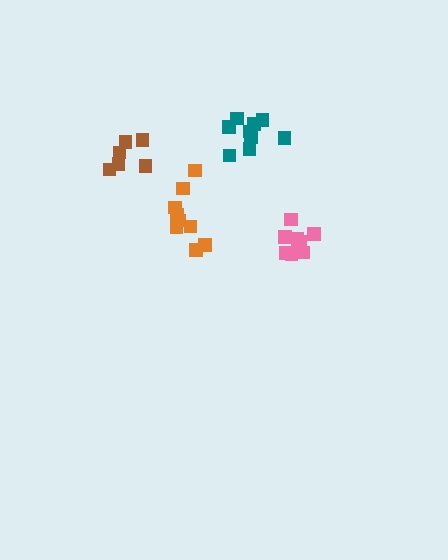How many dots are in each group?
Group 1: 9 dots, Group 2: 9 dots, Group 3: 9 dots, Group 4: 6 dots (33 total).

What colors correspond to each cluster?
The clusters are colored: pink, orange, teal, brown.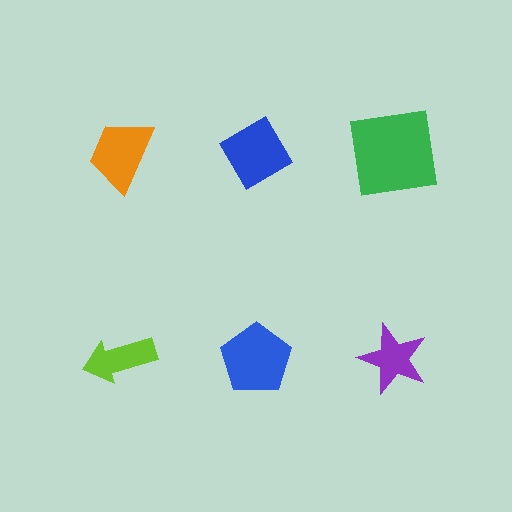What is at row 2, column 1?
A lime arrow.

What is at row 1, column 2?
A blue diamond.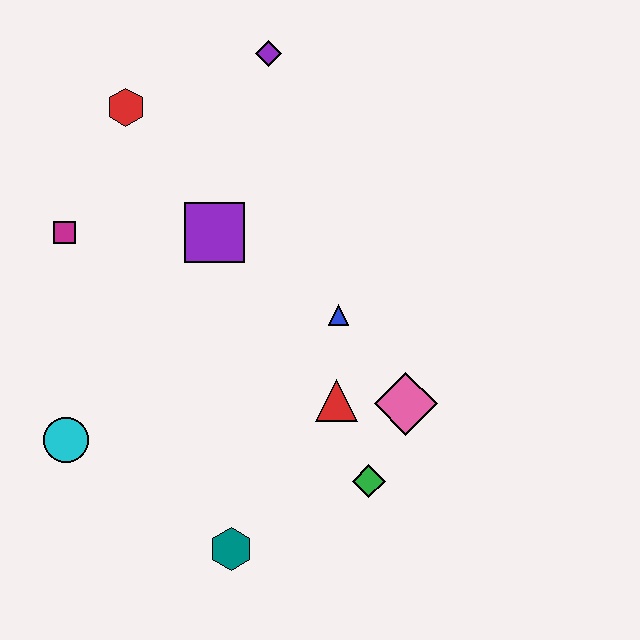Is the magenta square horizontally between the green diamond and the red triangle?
No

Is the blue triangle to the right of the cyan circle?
Yes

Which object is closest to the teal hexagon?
The green diamond is closest to the teal hexagon.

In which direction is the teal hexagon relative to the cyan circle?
The teal hexagon is to the right of the cyan circle.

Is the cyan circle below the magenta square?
Yes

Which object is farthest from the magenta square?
The green diamond is farthest from the magenta square.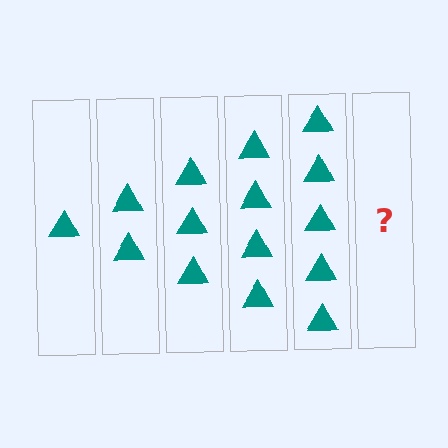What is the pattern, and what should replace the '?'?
The pattern is that each step adds one more triangle. The '?' should be 6 triangles.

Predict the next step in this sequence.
The next step is 6 triangles.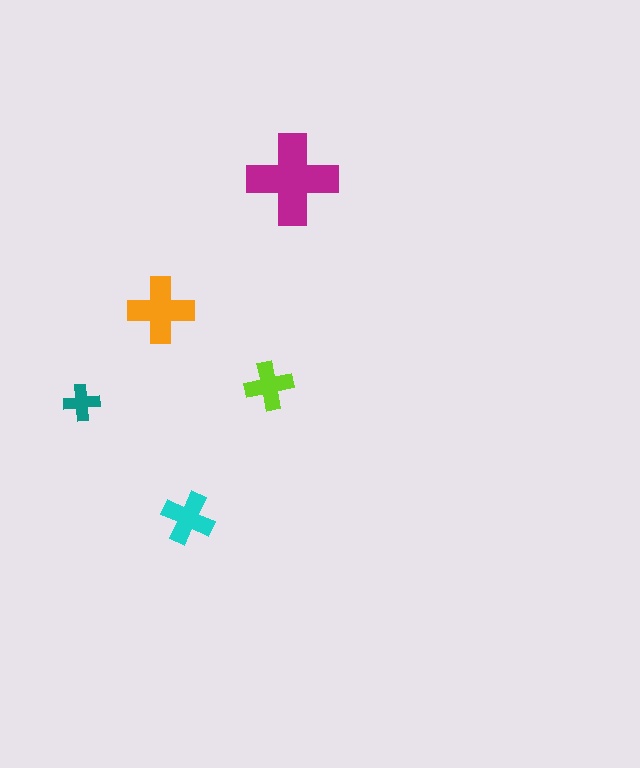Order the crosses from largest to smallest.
the magenta one, the orange one, the cyan one, the lime one, the teal one.